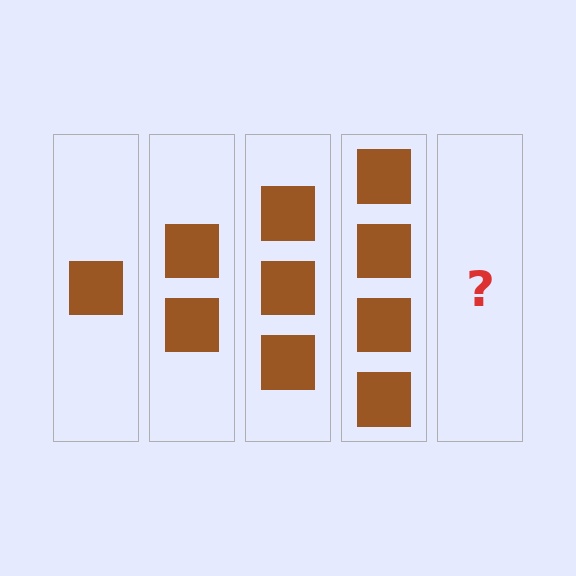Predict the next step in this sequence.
The next step is 5 squares.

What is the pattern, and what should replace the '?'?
The pattern is that each step adds one more square. The '?' should be 5 squares.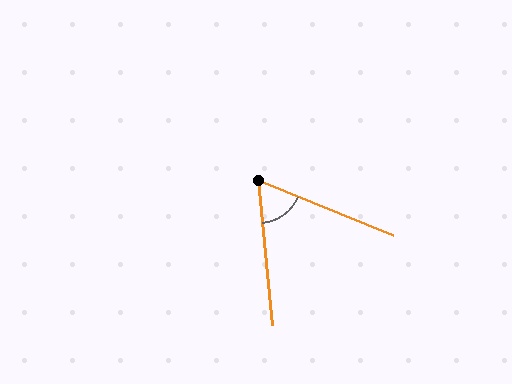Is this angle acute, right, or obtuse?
It is acute.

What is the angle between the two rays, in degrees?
Approximately 63 degrees.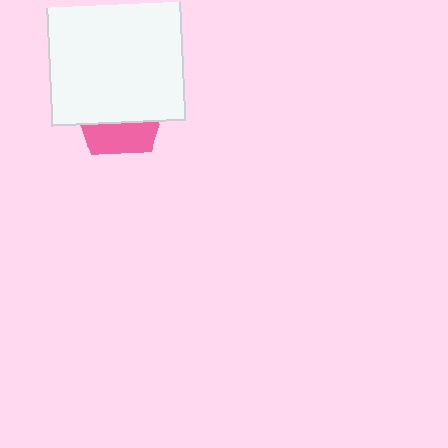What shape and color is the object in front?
The object in front is a white square.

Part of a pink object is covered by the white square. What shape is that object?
It is a pentagon.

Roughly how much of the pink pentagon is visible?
A small part of it is visible (roughly 34%).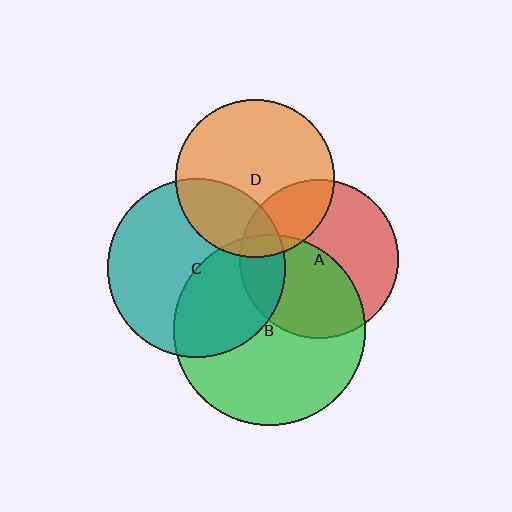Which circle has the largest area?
Circle B (green).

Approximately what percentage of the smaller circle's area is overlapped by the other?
Approximately 20%.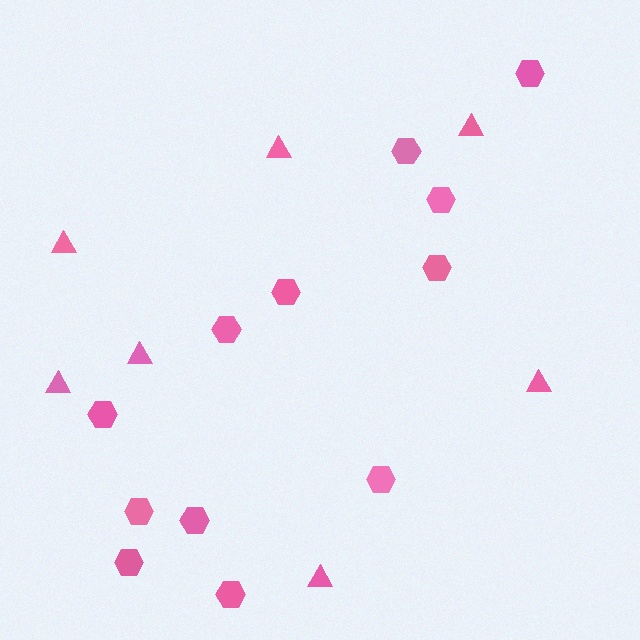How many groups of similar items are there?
There are 2 groups: one group of triangles (7) and one group of hexagons (12).